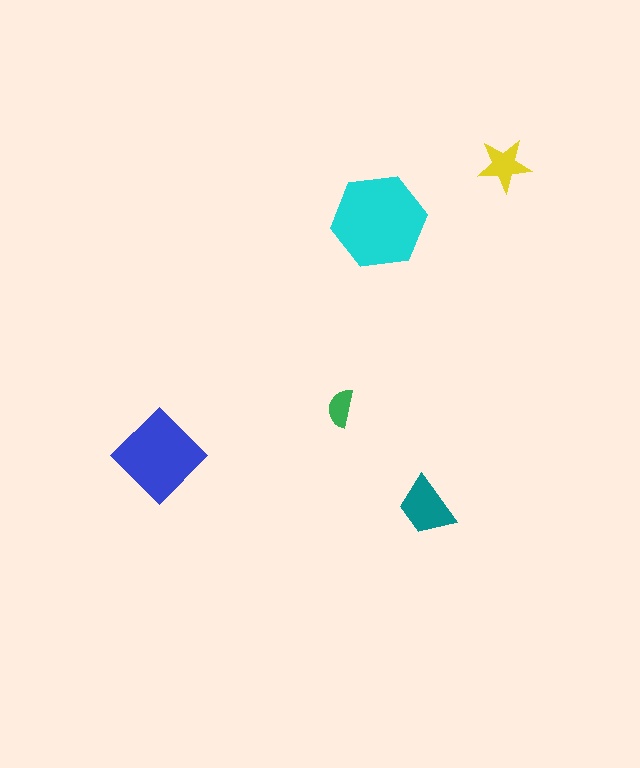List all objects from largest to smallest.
The cyan hexagon, the blue diamond, the teal trapezoid, the yellow star, the green semicircle.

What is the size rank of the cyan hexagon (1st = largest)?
1st.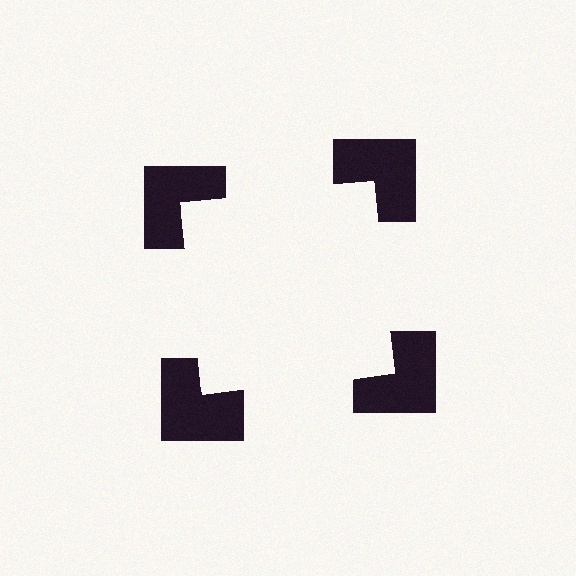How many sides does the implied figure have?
4 sides.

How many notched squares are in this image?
There are 4 — one at each vertex of the illusory square.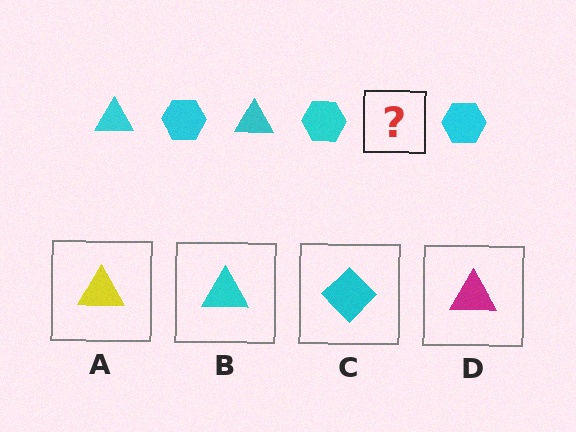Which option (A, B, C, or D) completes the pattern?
B.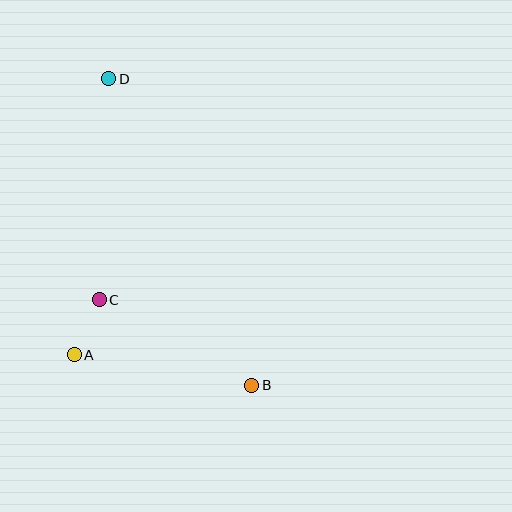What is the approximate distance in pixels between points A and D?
The distance between A and D is approximately 278 pixels.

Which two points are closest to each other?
Points A and C are closest to each other.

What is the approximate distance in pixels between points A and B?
The distance between A and B is approximately 180 pixels.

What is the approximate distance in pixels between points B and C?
The distance between B and C is approximately 175 pixels.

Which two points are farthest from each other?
Points B and D are farthest from each other.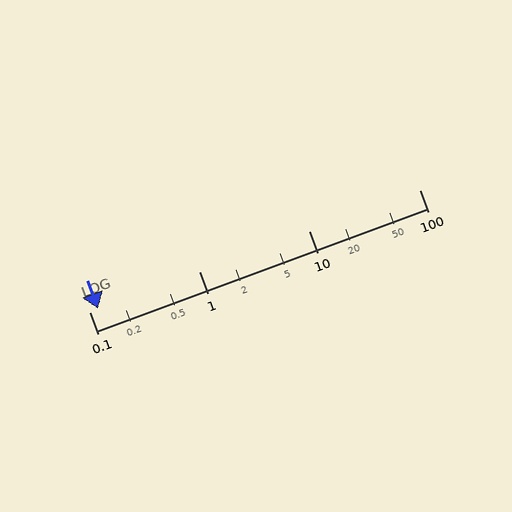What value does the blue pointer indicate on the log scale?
The pointer indicates approximately 0.12.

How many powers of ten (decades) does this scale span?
The scale spans 3 decades, from 0.1 to 100.